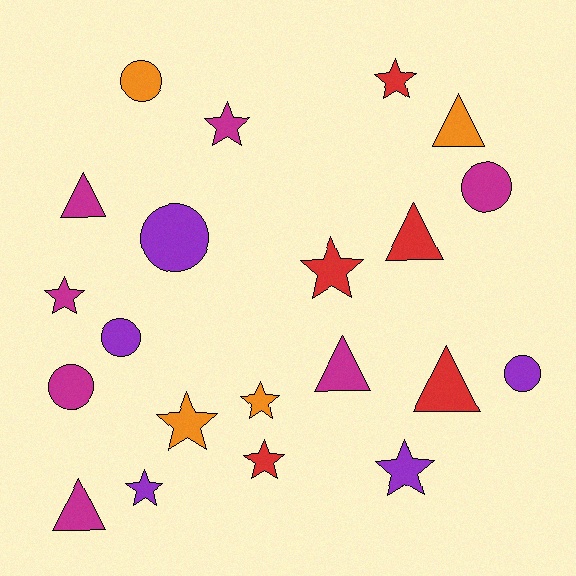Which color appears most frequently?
Magenta, with 7 objects.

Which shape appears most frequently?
Star, with 9 objects.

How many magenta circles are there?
There are 2 magenta circles.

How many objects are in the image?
There are 21 objects.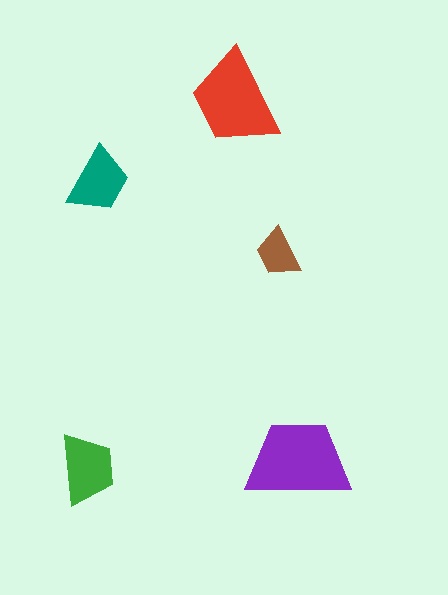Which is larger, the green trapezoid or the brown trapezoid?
The green one.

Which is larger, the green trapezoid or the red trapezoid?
The red one.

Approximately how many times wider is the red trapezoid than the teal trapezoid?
About 1.5 times wider.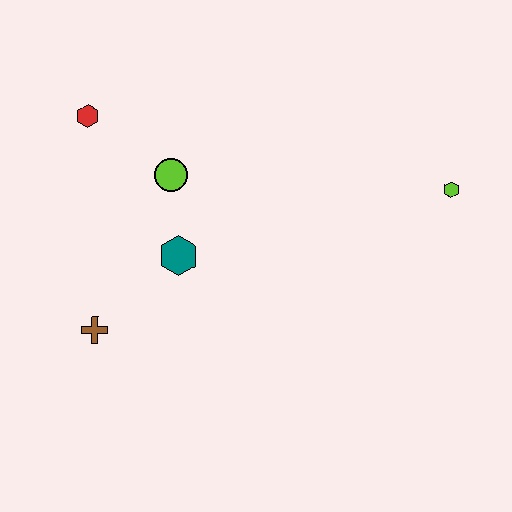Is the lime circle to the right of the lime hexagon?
No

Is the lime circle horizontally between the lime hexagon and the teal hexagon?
No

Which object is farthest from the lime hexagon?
The brown cross is farthest from the lime hexagon.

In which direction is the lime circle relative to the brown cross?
The lime circle is above the brown cross.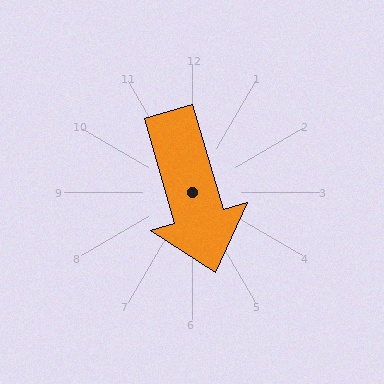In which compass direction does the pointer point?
South.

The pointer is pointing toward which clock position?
Roughly 5 o'clock.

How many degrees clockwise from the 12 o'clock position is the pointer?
Approximately 164 degrees.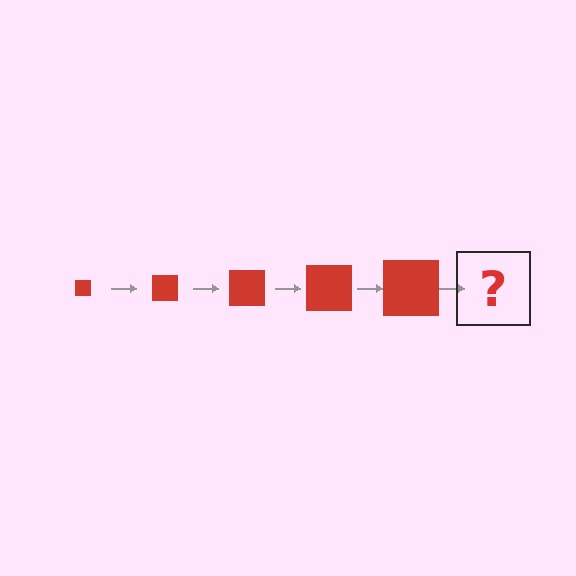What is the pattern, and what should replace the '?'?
The pattern is that the square gets progressively larger each step. The '?' should be a red square, larger than the previous one.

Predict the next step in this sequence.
The next step is a red square, larger than the previous one.